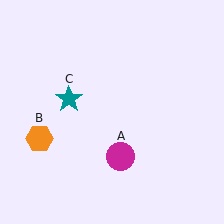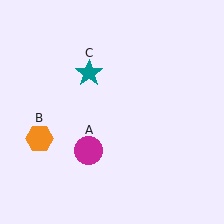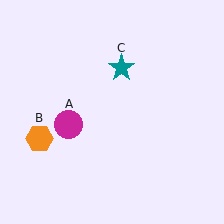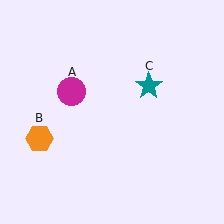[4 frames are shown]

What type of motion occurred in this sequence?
The magenta circle (object A), teal star (object C) rotated clockwise around the center of the scene.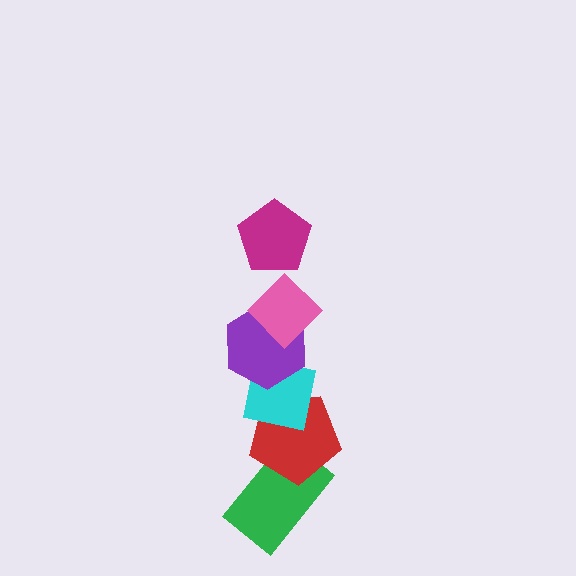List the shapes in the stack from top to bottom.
From top to bottom: the magenta pentagon, the pink diamond, the purple hexagon, the cyan square, the red pentagon, the green rectangle.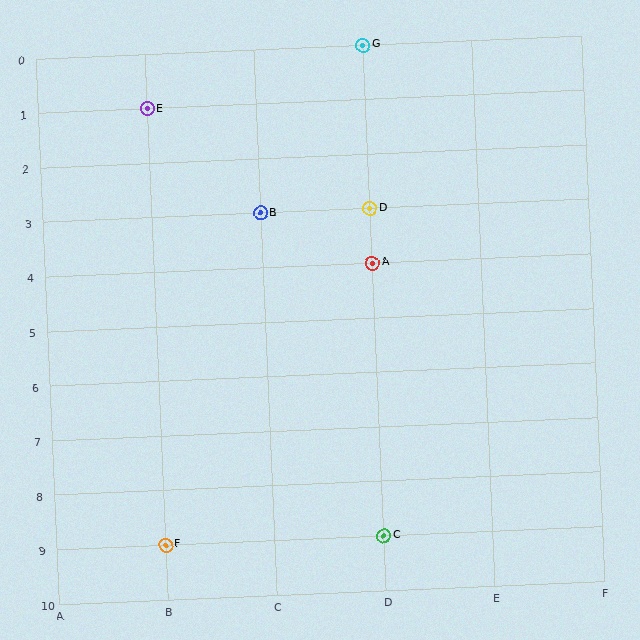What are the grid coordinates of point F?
Point F is at grid coordinates (B, 9).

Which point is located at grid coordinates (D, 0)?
Point G is at (D, 0).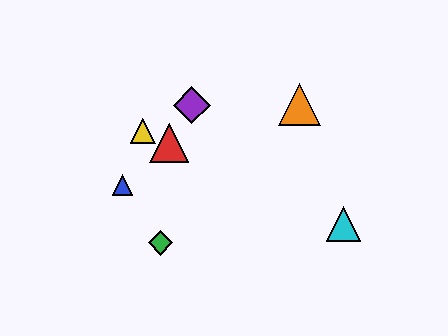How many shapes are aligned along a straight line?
3 shapes (the red triangle, the yellow triangle, the cyan triangle) are aligned along a straight line.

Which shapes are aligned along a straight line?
The red triangle, the yellow triangle, the cyan triangle are aligned along a straight line.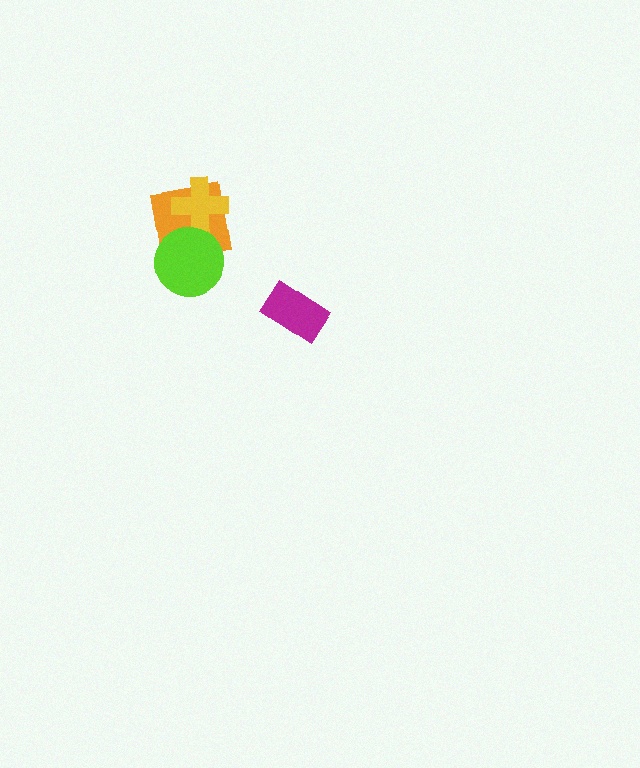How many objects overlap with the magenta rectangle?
0 objects overlap with the magenta rectangle.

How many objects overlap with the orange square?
2 objects overlap with the orange square.